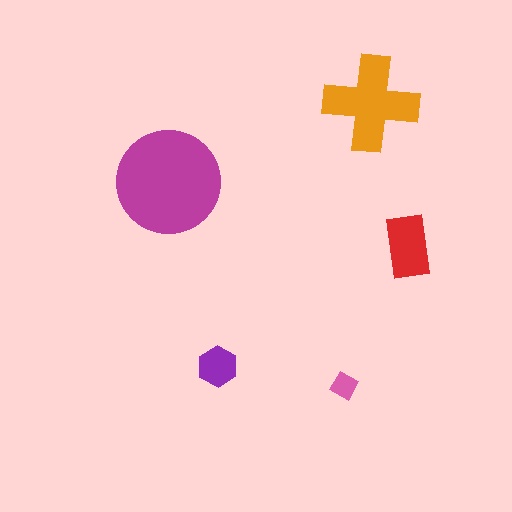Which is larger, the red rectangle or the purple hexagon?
The red rectangle.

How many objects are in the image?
There are 5 objects in the image.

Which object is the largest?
The magenta circle.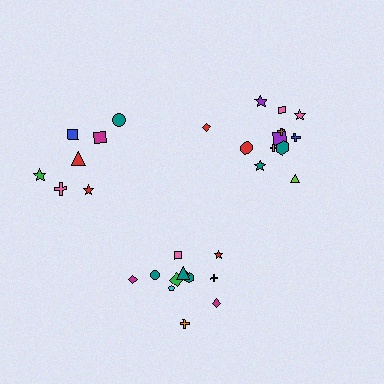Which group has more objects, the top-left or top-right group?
The top-right group.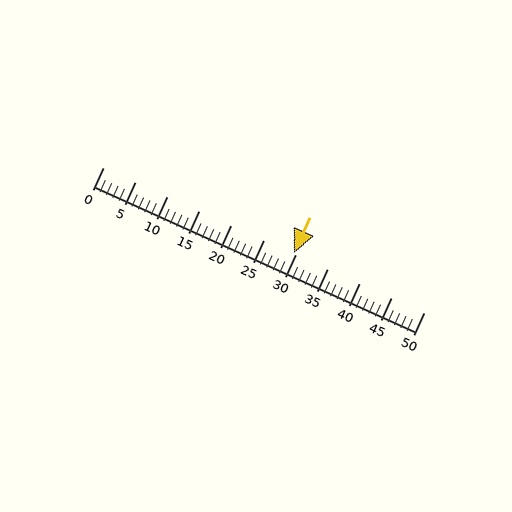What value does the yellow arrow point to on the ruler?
The yellow arrow points to approximately 30.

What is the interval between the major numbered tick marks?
The major tick marks are spaced 5 units apart.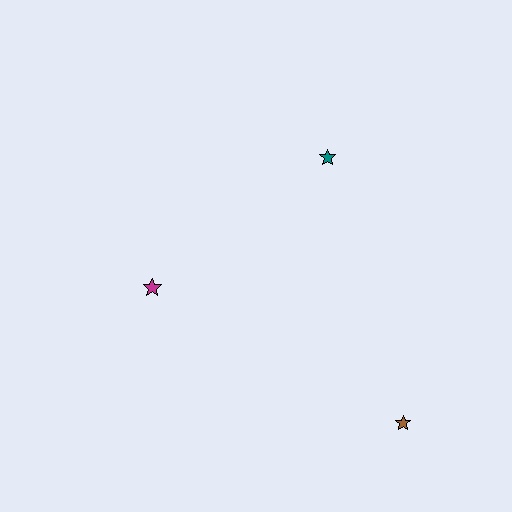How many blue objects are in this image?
There are no blue objects.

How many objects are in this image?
There are 3 objects.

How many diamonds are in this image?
There are no diamonds.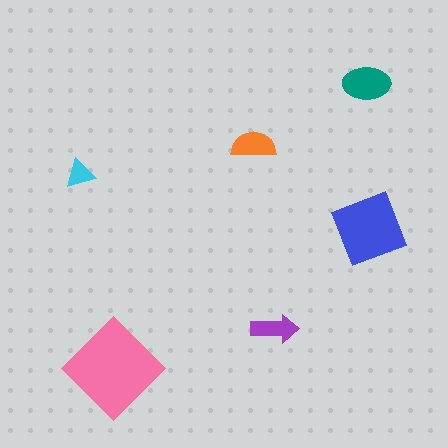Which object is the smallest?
The cyan triangle.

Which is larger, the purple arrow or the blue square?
The blue square.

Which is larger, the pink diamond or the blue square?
The pink diamond.